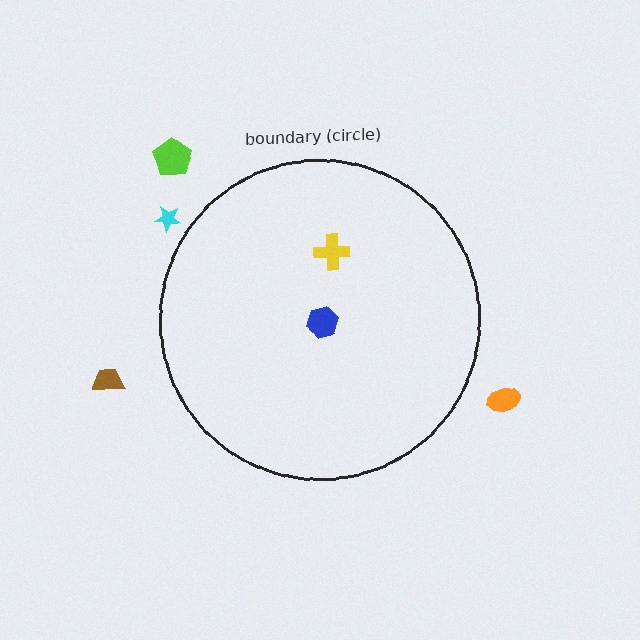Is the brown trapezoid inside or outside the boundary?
Outside.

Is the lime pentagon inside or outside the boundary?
Outside.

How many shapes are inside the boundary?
2 inside, 4 outside.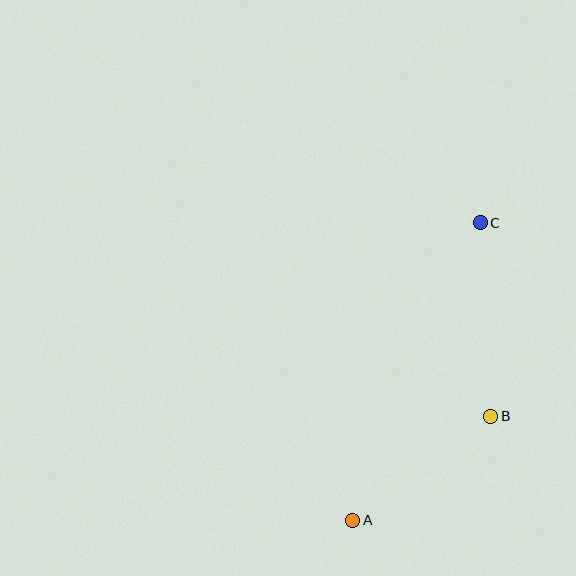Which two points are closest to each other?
Points A and B are closest to each other.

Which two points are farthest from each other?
Points A and C are farthest from each other.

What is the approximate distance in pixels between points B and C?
The distance between B and C is approximately 194 pixels.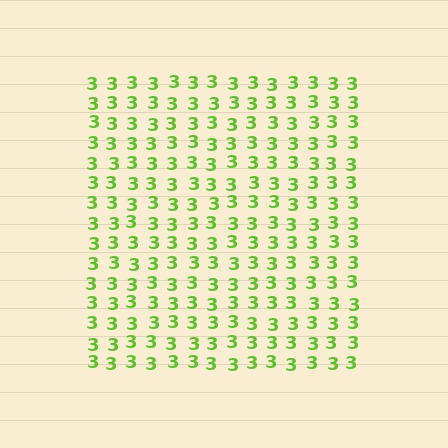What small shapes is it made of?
It is made of small digit 3's.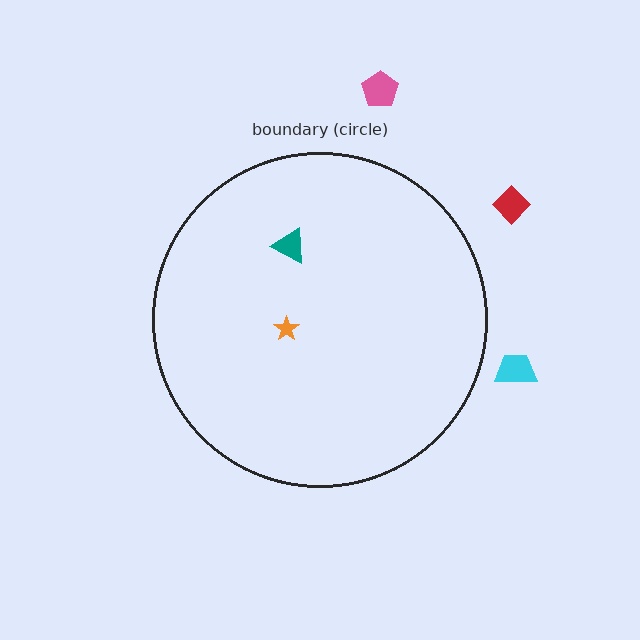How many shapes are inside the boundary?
2 inside, 3 outside.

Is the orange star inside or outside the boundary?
Inside.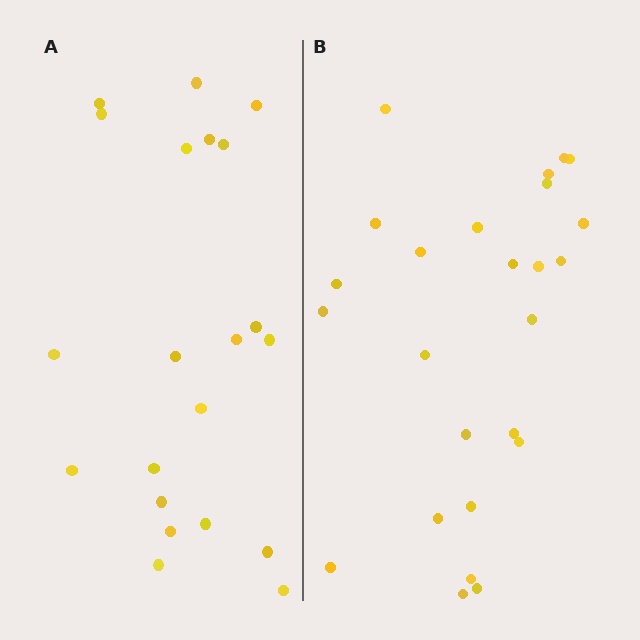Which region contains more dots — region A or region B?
Region B (the right region) has more dots.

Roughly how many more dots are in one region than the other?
Region B has about 4 more dots than region A.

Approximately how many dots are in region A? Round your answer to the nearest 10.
About 20 dots. (The exact count is 21, which rounds to 20.)